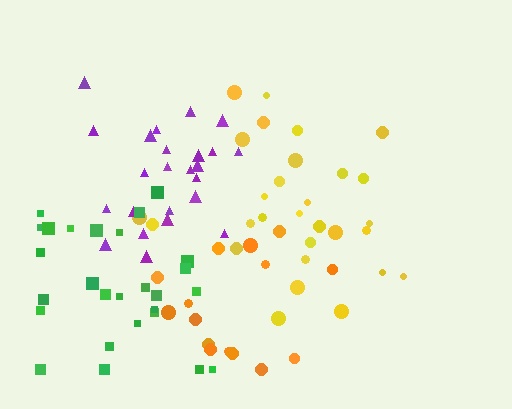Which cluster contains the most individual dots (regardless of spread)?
Yellow (29).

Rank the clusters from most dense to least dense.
purple, green, yellow, orange.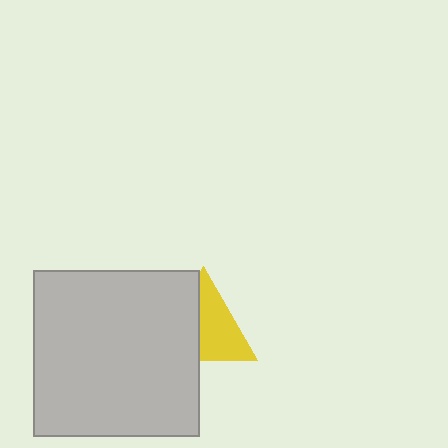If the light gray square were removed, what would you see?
You would see the complete yellow triangle.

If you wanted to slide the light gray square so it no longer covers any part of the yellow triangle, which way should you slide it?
Slide it left — that is the most direct way to separate the two shapes.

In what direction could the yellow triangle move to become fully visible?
The yellow triangle could move right. That would shift it out from behind the light gray square entirely.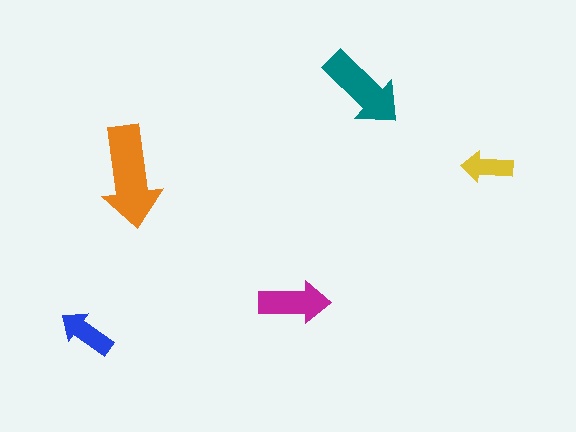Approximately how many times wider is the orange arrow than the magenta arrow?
About 1.5 times wider.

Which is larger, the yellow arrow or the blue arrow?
The blue one.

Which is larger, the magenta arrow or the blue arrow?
The magenta one.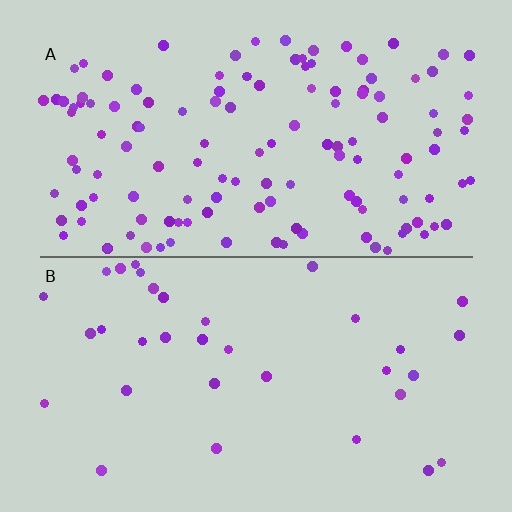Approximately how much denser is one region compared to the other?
Approximately 3.8× — region A over region B.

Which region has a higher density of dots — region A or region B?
A (the top).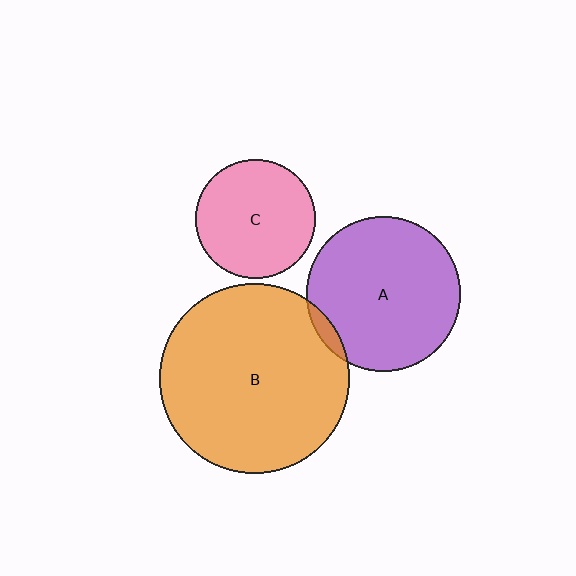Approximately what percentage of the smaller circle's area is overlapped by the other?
Approximately 5%.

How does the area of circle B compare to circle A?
Approximately 1.5 times.